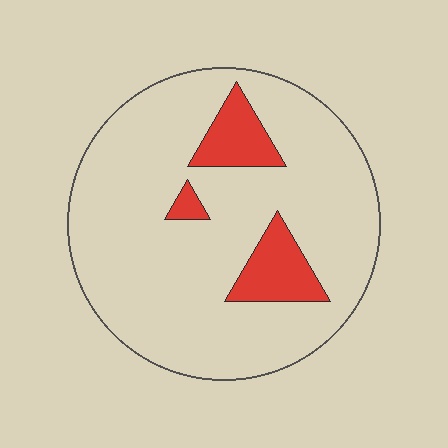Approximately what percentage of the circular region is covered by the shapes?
Approximately 15%.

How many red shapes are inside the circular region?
3.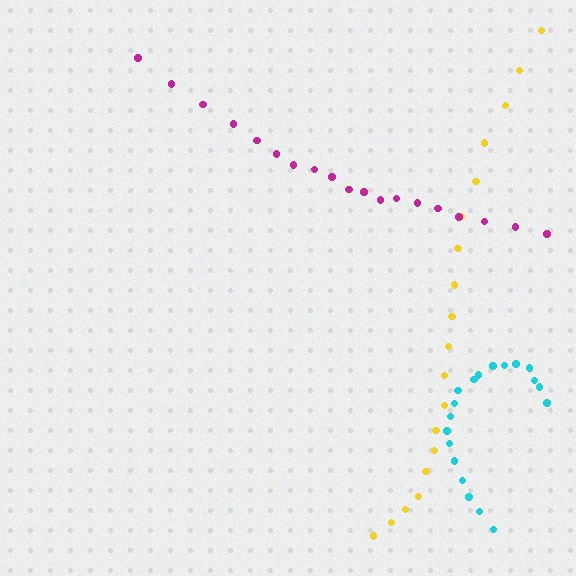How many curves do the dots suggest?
There are 3 distinct paths.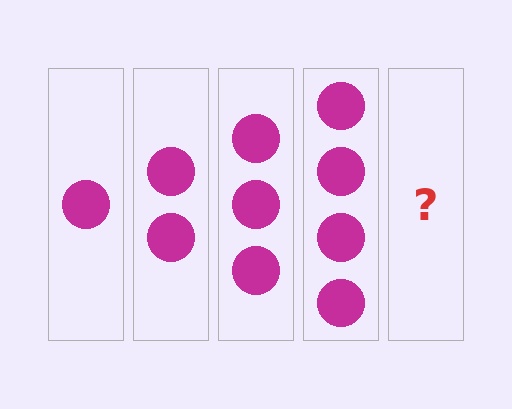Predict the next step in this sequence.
The next step is 5 circles.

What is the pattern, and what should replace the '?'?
The pattern is that each step adds one more circle. The '?' should be 5 circles.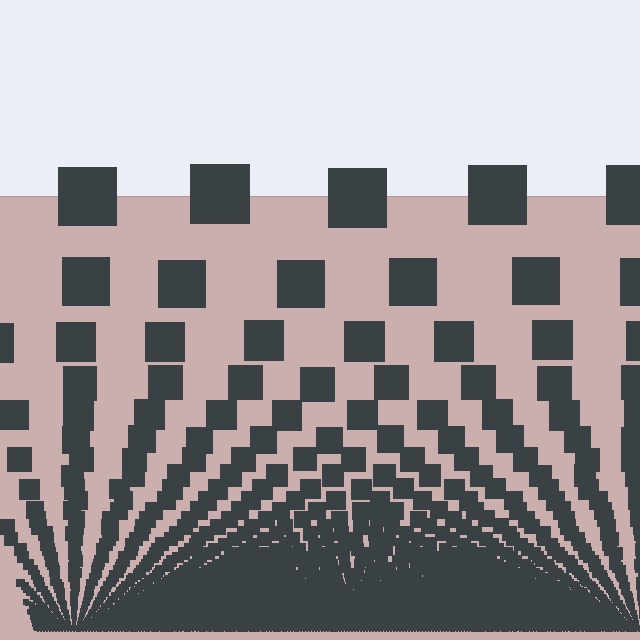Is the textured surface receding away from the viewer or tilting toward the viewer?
The surface appears to tilt toward the viewer. Texture elements get larger and sparser toward the top.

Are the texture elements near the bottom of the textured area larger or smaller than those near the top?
Smaller. The gradient is inverted — elements near the bottom are smaller and denser.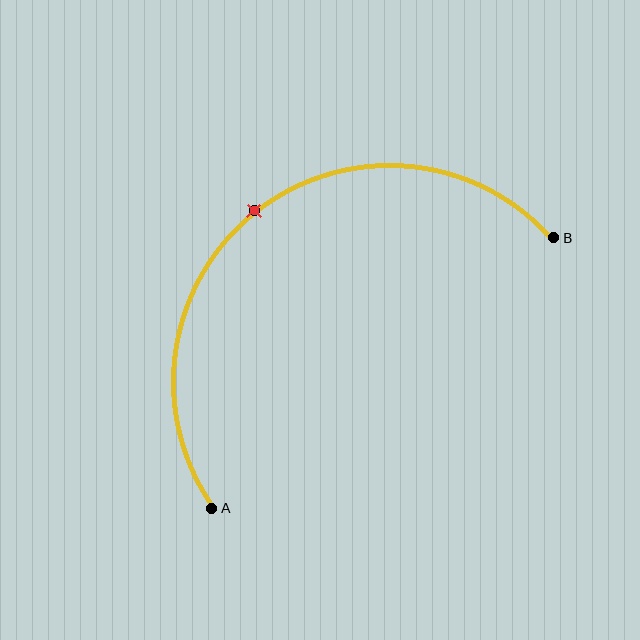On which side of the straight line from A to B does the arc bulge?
The arc bulges above and to the left of the straight line connecting A and B.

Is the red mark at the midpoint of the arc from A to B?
Yes. The red mark lies on the arc at equal arc-length from both A and B — it is the arc midpoint.